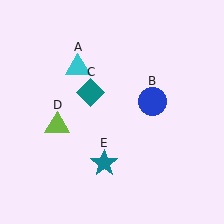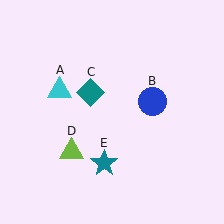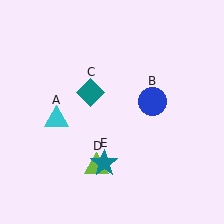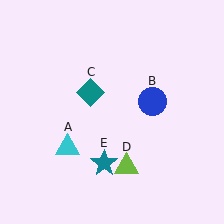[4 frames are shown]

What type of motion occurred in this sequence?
The cyan triangle (object A), lime triangle (object D) rotated counterclockwise around the center of the scene.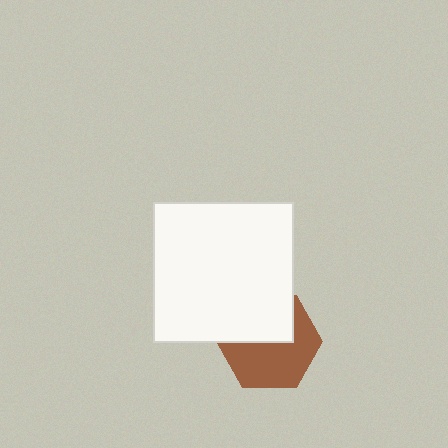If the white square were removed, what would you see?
You would see the complete brown hexagon.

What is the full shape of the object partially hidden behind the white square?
The partially hidden object is a brown hexagon.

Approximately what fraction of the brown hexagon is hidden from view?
Roughly 42% of the brown hexagon is hidden behind the white square.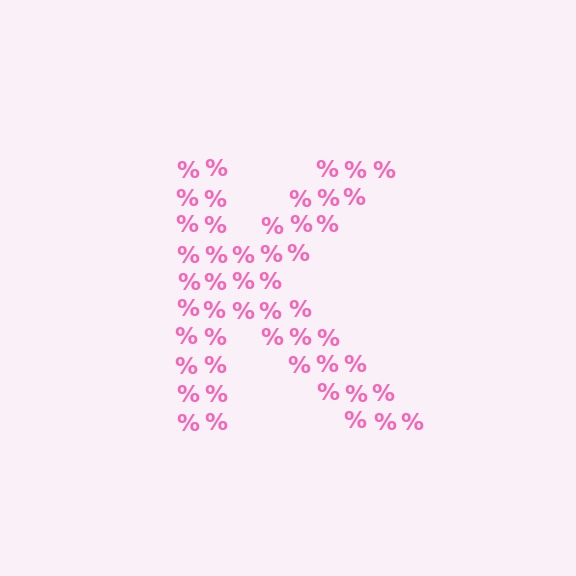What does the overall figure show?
The overall figure shows the letter K.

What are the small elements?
The small elements are percent signs.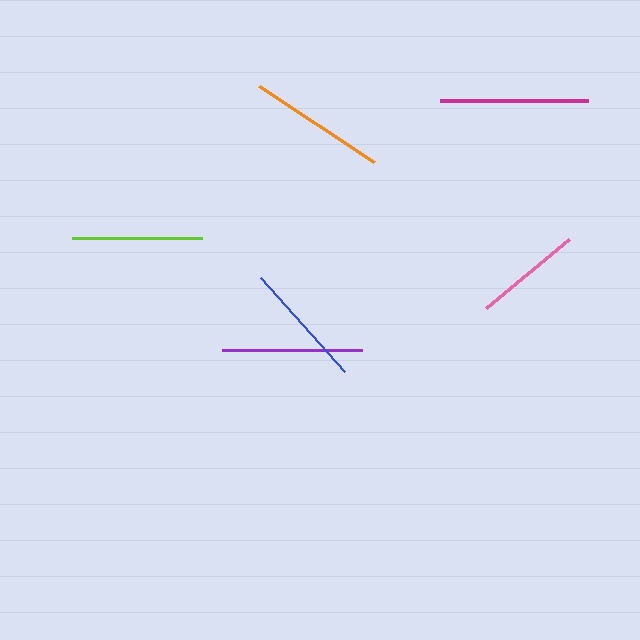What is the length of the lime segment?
The lime segment is approximately 130 pixels long.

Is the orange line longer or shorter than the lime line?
The orange line is longer than the lime line.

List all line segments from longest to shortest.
From longest to shortest: magenta, purple, orange, lime, blue, pink.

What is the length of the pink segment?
The pink segment is approximately 108 pixels long.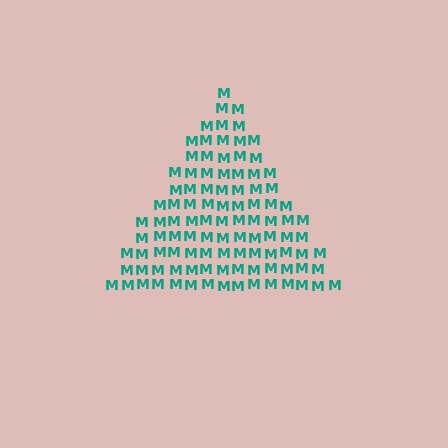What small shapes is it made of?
It is made of small letter M's.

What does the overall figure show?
The overall figure shows a triangle.